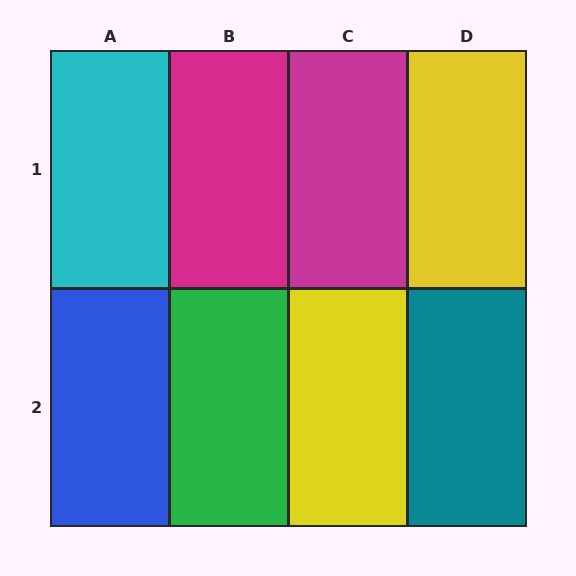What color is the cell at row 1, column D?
Yellow.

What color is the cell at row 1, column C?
Magenta.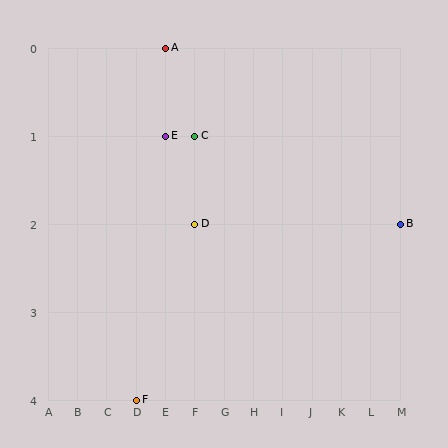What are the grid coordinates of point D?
Point D is at grid coordinates (F, 2).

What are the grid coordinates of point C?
Point C is at grid coordinates (F, 1).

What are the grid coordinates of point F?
Point F is at grid coordinates (D, 4).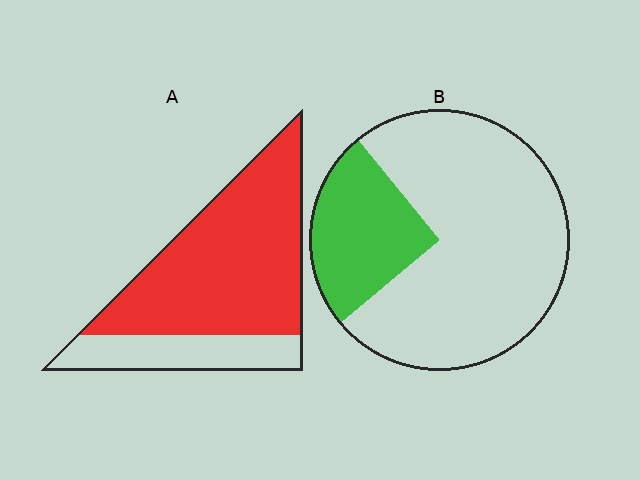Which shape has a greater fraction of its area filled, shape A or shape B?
Shape A.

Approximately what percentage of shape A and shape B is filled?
A is approximately 75% and B is approximately 25%.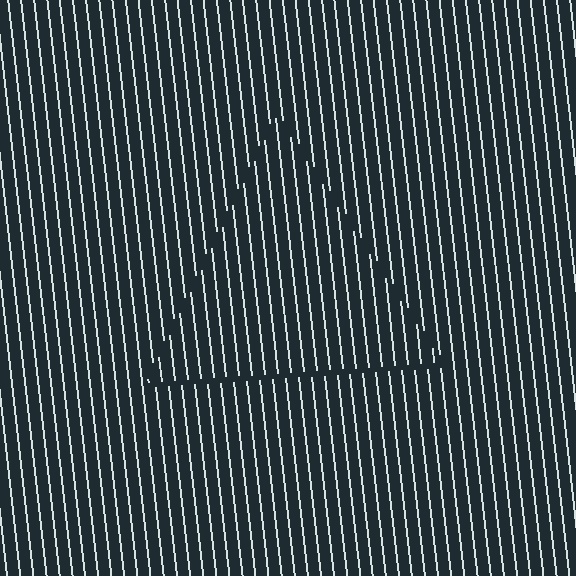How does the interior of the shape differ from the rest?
The interior of the shape contains the same grating, shifted by half a period — the contour is defined by the phase discontinuity where line-ends from the inner and outer gratings abut.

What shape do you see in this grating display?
An illusory triangle. The interior of the shape contains the same grating, shifted by half a period — the contour is defined by the phase discontinuity where line-ends from the inner and outer gratings abut.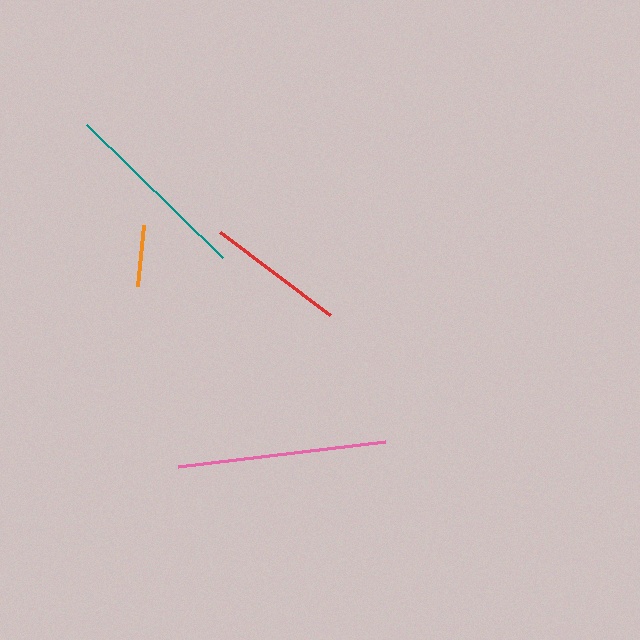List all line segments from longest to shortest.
From longest to shortest: pink, teal, red, orange.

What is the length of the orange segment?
The orange segment is approximately 61 pixels long.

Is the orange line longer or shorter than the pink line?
The pink line is longer than the orange line.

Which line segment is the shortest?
The orange line is the shortest at approximately 61 pixels.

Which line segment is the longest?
The pink line is the longest at approximately 208 pixels.